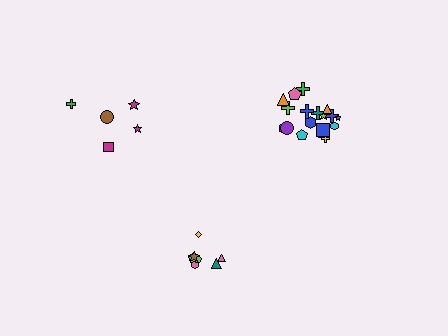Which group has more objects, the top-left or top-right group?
The top-right group.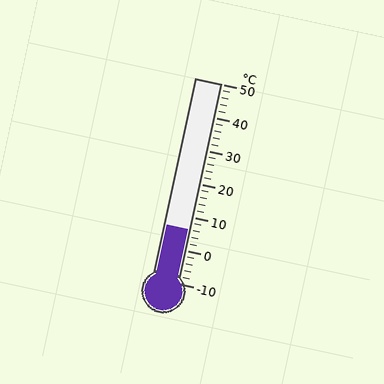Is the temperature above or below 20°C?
The temperature is below 20°C.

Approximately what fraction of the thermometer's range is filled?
The thermometer is filled to approximately 25% of its range.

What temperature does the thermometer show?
The thermometer shows approximately 6°C.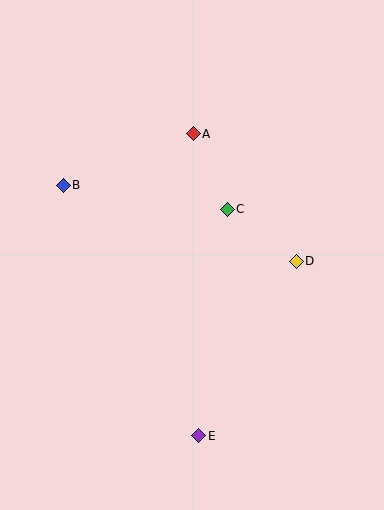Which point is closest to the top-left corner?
Point B is closest to the top-left corner.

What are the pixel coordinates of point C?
Point C is at (227, 209).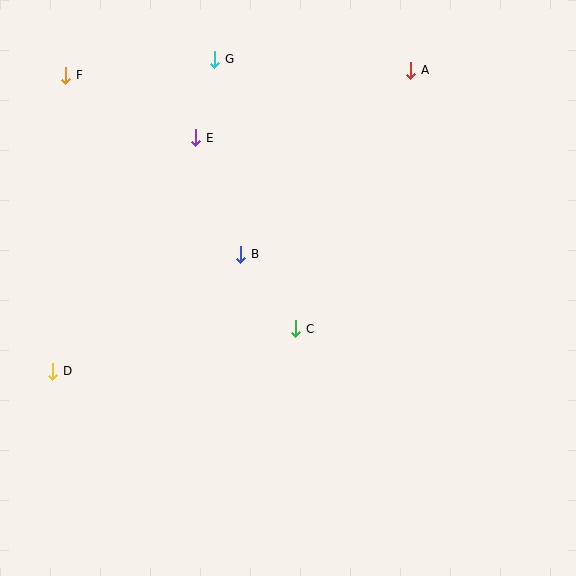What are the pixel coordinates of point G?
Point G is at (215, 59).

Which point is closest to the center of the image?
Point C at (296, 329) is closest to the center.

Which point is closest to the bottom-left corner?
Point D is closest to the bottom-left corner.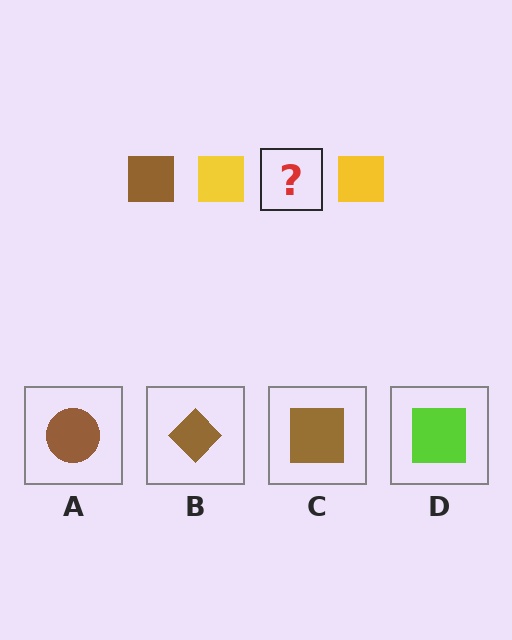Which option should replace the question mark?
Option C.